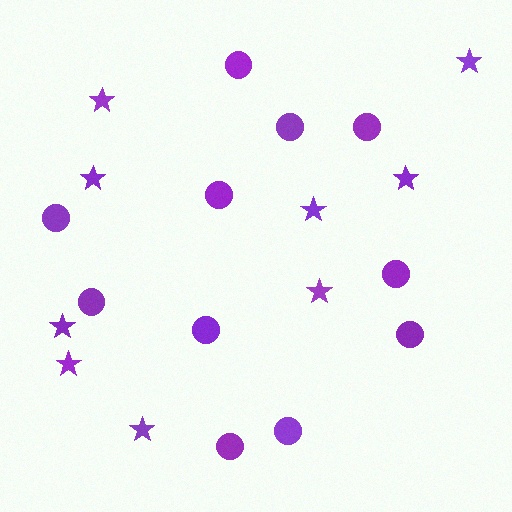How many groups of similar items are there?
There are 2 groups: one group of stars (9) and one group of circles (11).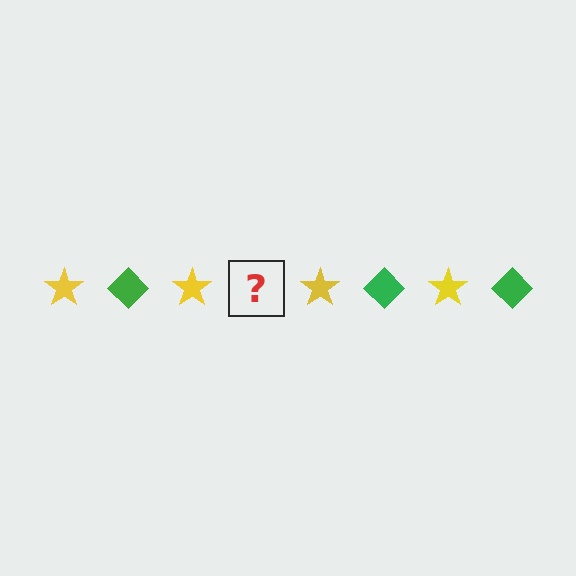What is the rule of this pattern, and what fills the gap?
The rule is that the pattern alternates between yellow star and green diamond. The gap should be filled with a green diamond.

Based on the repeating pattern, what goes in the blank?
The blank should be a green diamond.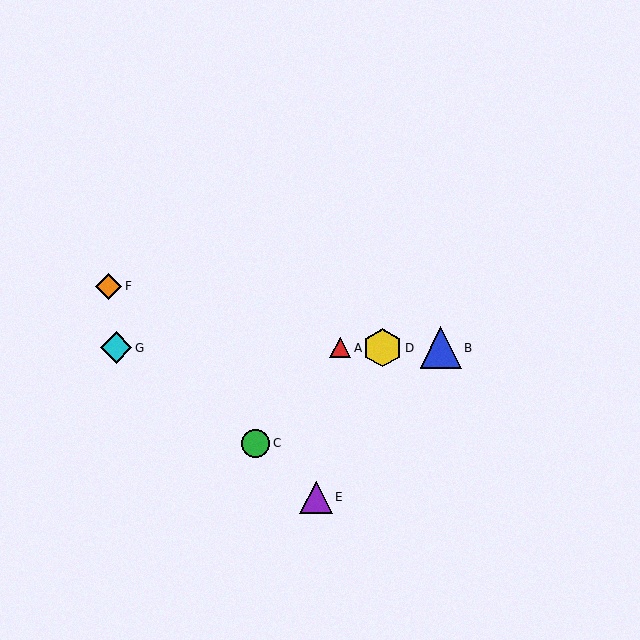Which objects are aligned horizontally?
Objects A, B, D, G are aligned horizontally.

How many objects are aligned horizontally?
4 objects (A, B, D, G) are aligned horizontally.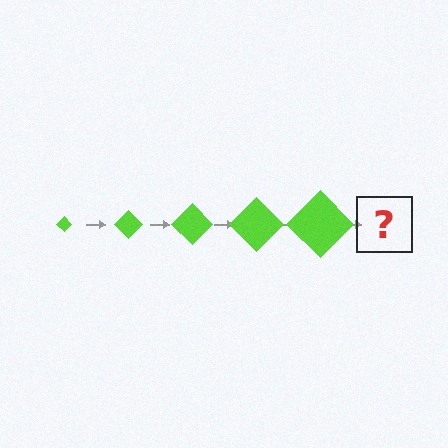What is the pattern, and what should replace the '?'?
The pattern is that the diamond gets progressively larger each step. The '?' should be a lime diamond, larger than the previous one.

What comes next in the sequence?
The next element should be a lime diamond, larger than the previous one.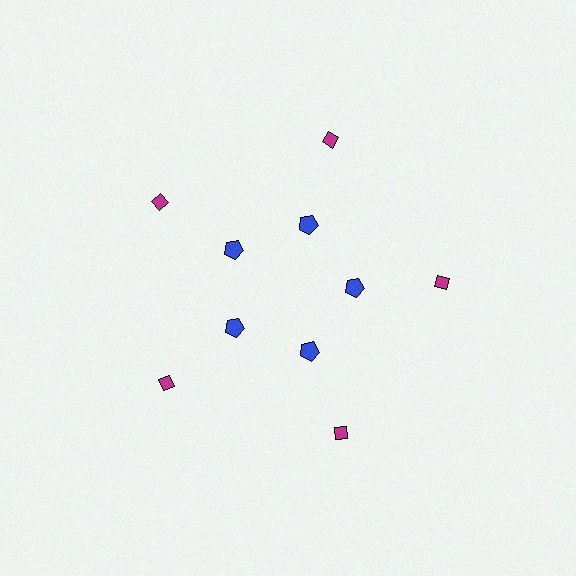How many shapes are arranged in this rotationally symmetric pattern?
There are 10 shapes, arranged in 5 groups of 2.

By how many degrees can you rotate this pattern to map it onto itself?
The pattern maps onto itself every 72 degrees of rotation.